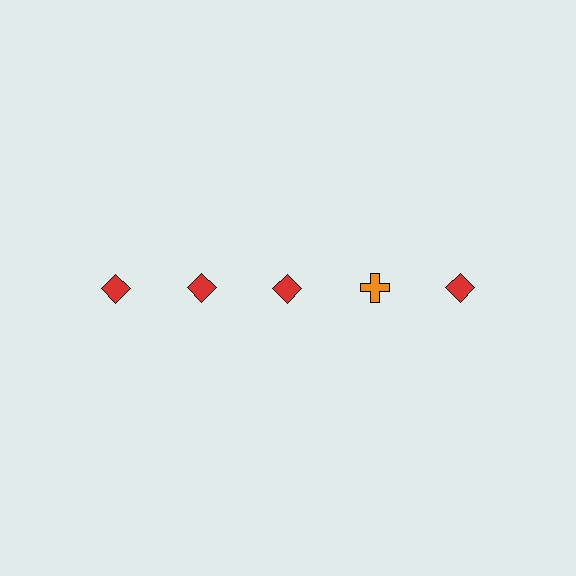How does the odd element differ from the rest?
It differs in both color (orange instead of red) and shape (cross instead of diamond).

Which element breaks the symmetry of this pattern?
The orange cross in the top row, second from right column breaks the symmetry. All other shapes are red diamonds.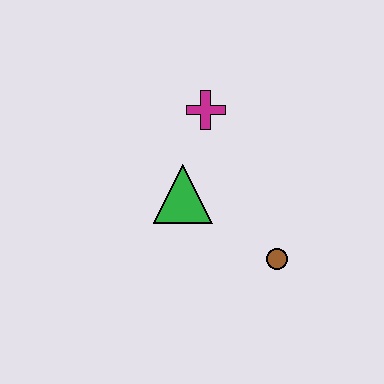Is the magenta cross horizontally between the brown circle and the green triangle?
Yes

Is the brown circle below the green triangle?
Yes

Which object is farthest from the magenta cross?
The brown circle is farthest from the magenta cross.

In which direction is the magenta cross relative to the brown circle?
The magenta cross is above the brown circle.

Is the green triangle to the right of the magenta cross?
No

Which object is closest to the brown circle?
The green triangle is closest to the brown circle.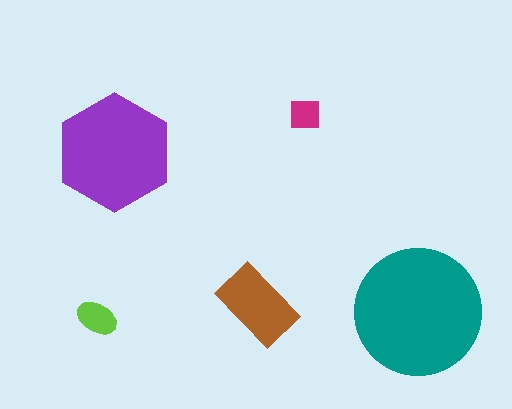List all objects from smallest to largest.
The magenta square, the lime ellipse, the brown rectangle, the purple hexagon, the teal circle.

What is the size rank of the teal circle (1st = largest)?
1st.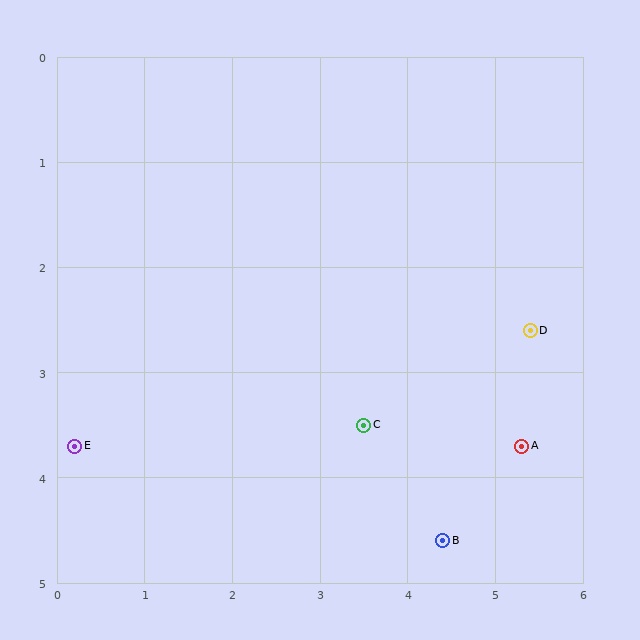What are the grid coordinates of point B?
Point B is at approximately (4.4, 4.6).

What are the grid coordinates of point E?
Point E is at approximately (0.2, 3.7).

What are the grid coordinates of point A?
Point A is at approximately (5.3, 3.7).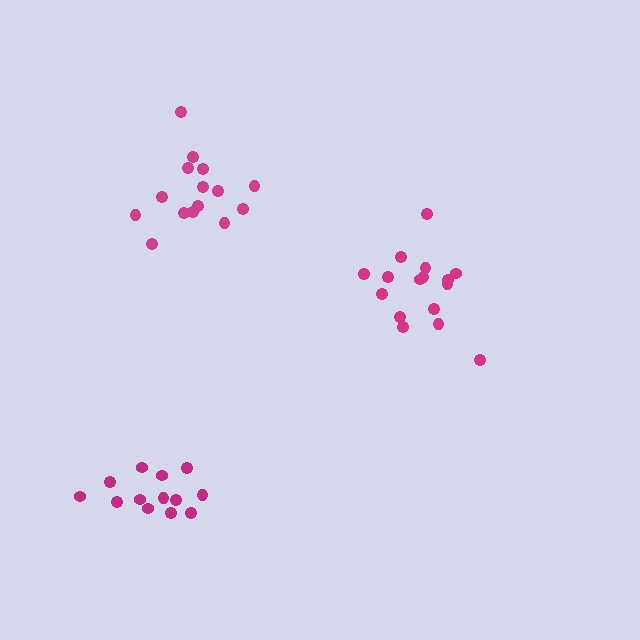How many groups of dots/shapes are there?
There are 3 groups.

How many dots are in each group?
Group 1: 16 dots, Group 2: 15 dots, Group 3: 13 dots (44 total).